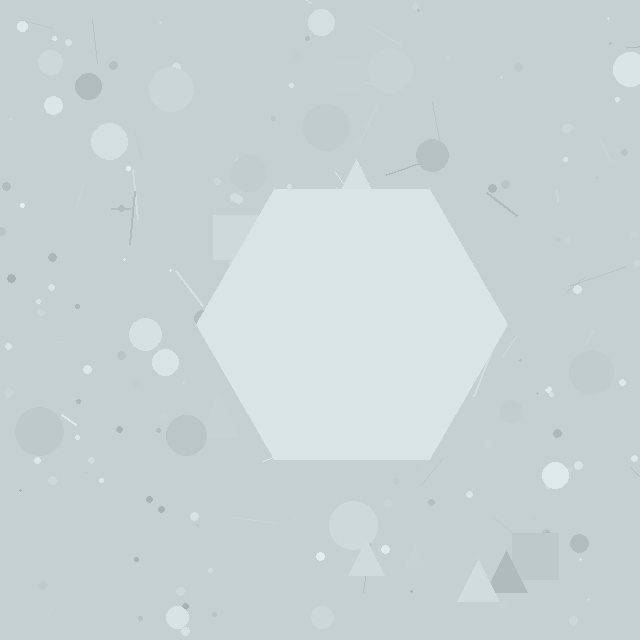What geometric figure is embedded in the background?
A hexagon is embedded in the background.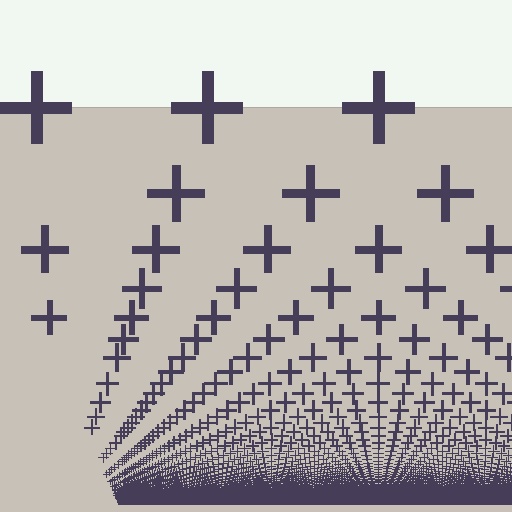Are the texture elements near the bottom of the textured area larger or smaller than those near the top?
Smaller. The gradient is inverted — elements near the bottom are smaller and denser.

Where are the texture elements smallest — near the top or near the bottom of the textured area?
Near the bottom.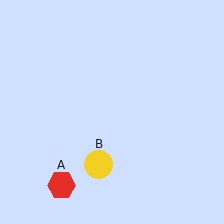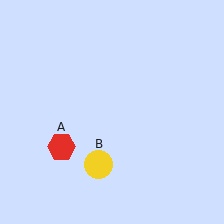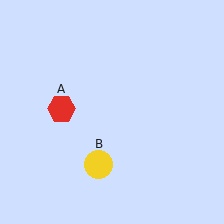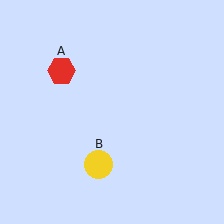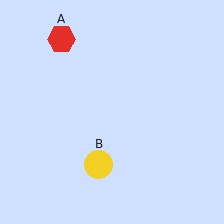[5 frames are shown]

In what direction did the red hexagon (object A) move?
The red hexagon (object A) moved up.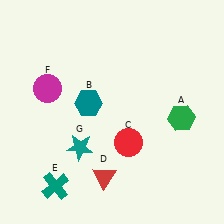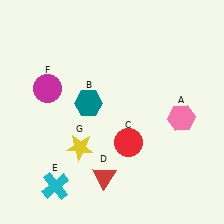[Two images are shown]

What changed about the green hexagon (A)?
In Image 1, A is green. In Image 2, it changed to pink.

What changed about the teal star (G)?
In Image 1, G is teal. In Image 2, it changed to yellow.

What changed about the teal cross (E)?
In Image 1, E is teal. In Image 2, it changed to cyan.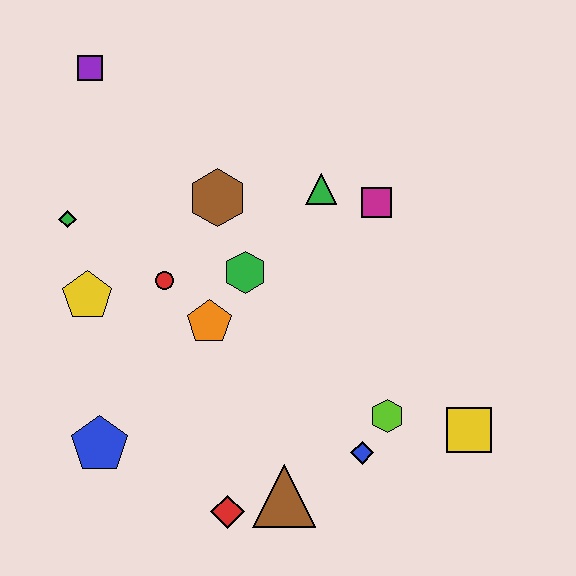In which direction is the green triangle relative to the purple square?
The green triangle is to the right of the purple square.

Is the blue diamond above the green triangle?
No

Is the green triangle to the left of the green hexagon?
No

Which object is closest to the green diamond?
The yellow pentagon is closest to the green diamond.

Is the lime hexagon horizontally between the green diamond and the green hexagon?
No